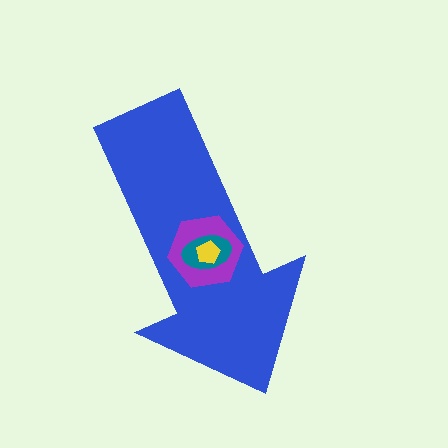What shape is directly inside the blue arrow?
The purple hexagon.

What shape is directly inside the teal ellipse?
The yellow pentagon.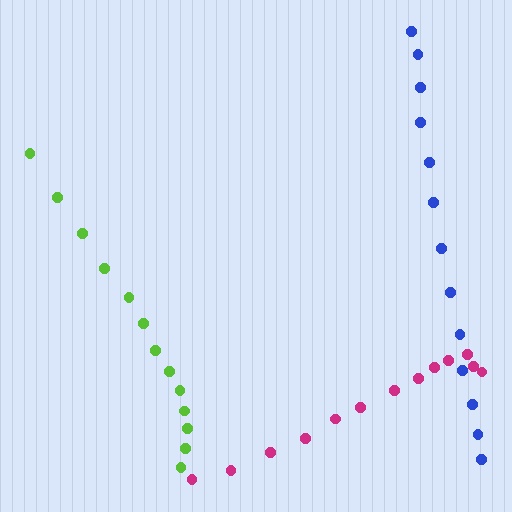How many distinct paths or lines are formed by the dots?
There are 3 distinct paths.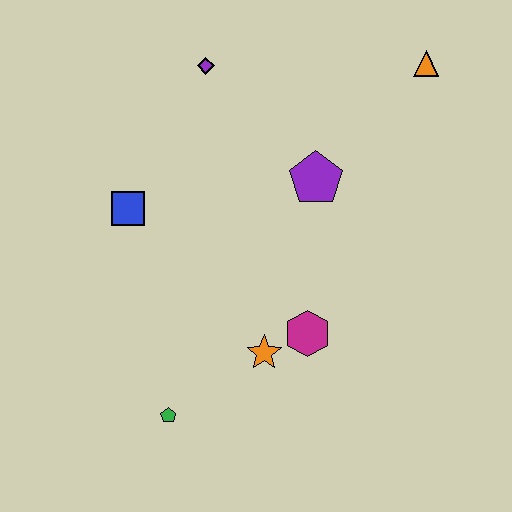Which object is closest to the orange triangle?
The purple pentagon is closest to the orange triangle.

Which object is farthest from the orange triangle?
The green pentagon is farthest from the orange triangle.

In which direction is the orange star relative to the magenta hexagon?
The orange star is to the left of the magenta hexagon.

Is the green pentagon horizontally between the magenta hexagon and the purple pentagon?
No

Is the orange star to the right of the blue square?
Yes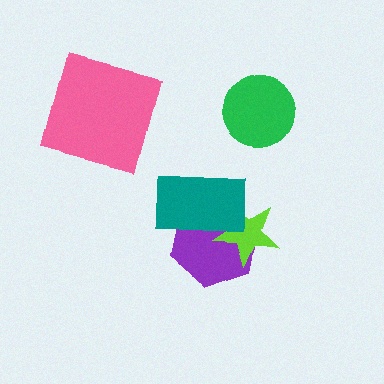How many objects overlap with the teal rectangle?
2 objects overlap with the teal rectangle.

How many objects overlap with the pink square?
0 objects overlap with the pink square.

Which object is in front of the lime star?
The teal rectangle is in front of the lime star.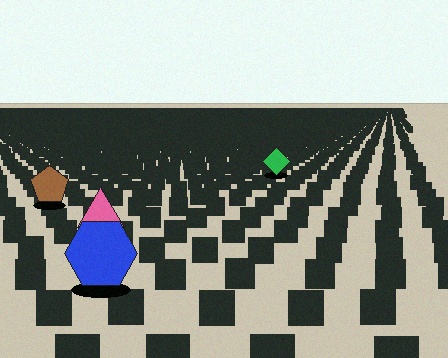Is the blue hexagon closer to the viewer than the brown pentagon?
Yes. The blue hexagon is closer — you can tell from the texture gradient: the ground texture is coarser near it.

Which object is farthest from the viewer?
The green diamond is farthest from the viewer. It appears smaller and the ground texture around it is denser.